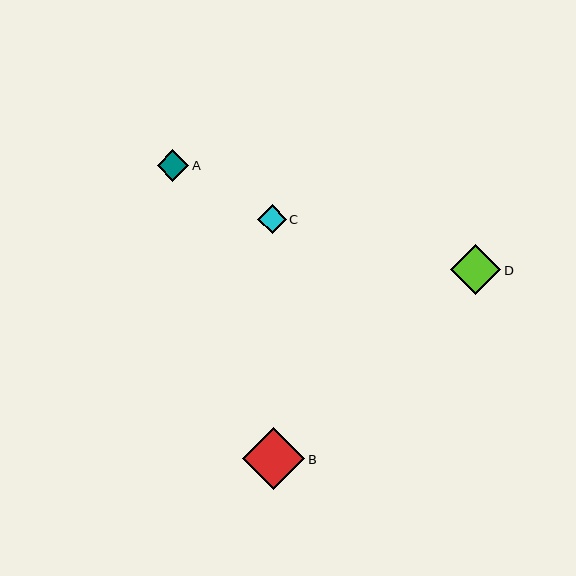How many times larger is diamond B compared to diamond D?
Diamond B is approximately 1.2 times the size of diamond D.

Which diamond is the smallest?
Diamond C is the smallest with a size of approximately 29 pixels.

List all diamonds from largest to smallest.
From largest to smallest: B, D, A, C.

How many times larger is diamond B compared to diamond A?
Diamond B is approximately 1.9 times the size of diamond A.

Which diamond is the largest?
Diamond B is the largest with a size of approximately 62 pixels.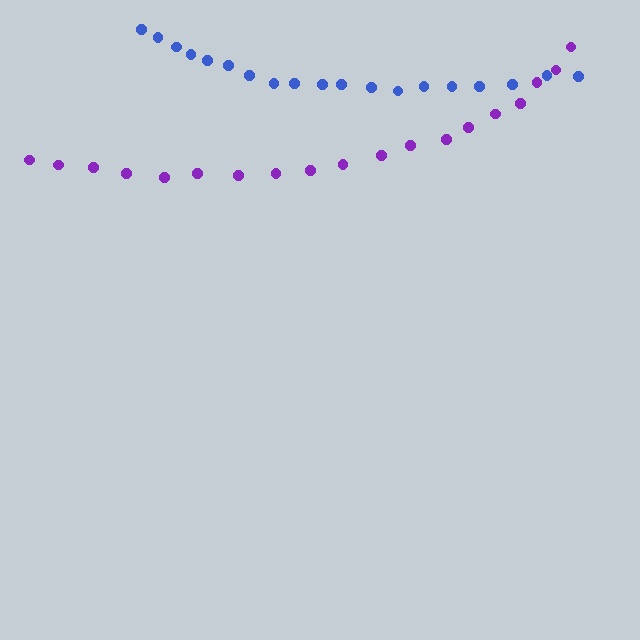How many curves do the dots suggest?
There are 2 distinct paths.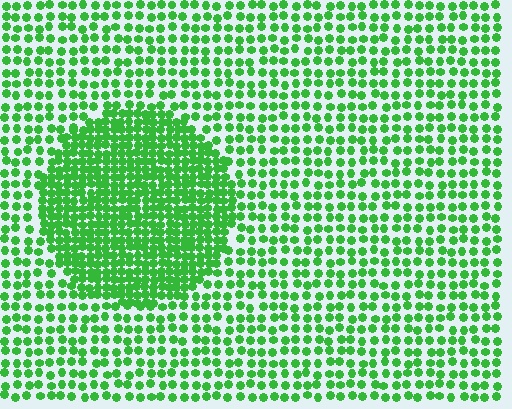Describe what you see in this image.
The image contains small green elements arranged at two different densities. A circle-shaped region is visible where the elements are more densely packed than the surrounding area.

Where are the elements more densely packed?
The elements are more densely packed inside the circle boundary.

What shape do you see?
I see a circle.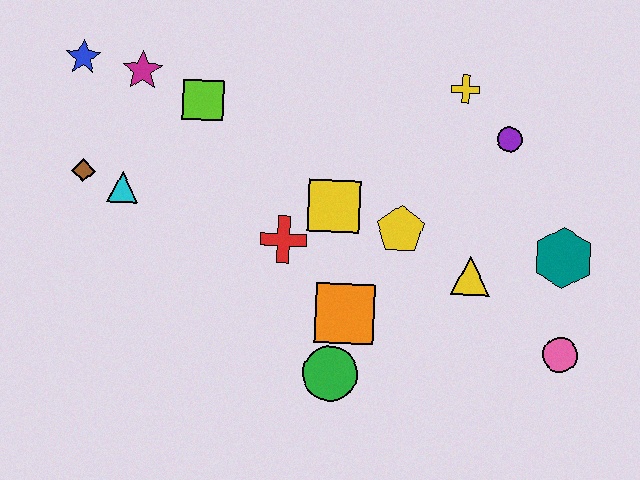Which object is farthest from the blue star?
The pink circle is farthest from the blue star.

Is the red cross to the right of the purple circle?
No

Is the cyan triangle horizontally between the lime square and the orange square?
No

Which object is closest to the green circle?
The orange square is closest to the green circle.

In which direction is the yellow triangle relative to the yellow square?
The yellow triangle is to the right of the yellow square.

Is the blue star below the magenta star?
No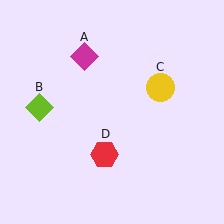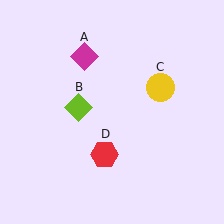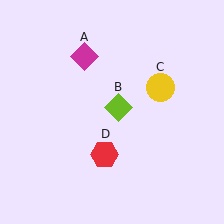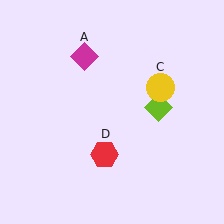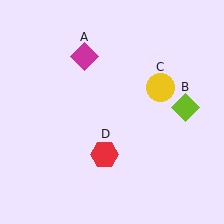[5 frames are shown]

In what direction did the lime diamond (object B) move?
The lime diamond (object B) moved right.